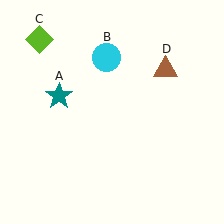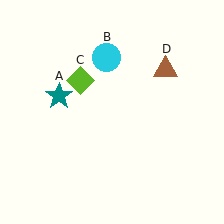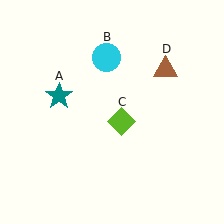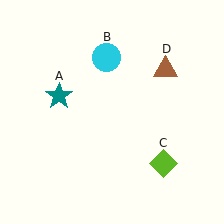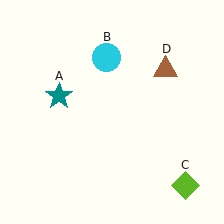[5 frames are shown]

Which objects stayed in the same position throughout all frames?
Teal star (object A) and cyan circle (object B) and brown triangle (object D) remained stationary.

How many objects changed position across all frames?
1 object changed position: lime diamond (object C).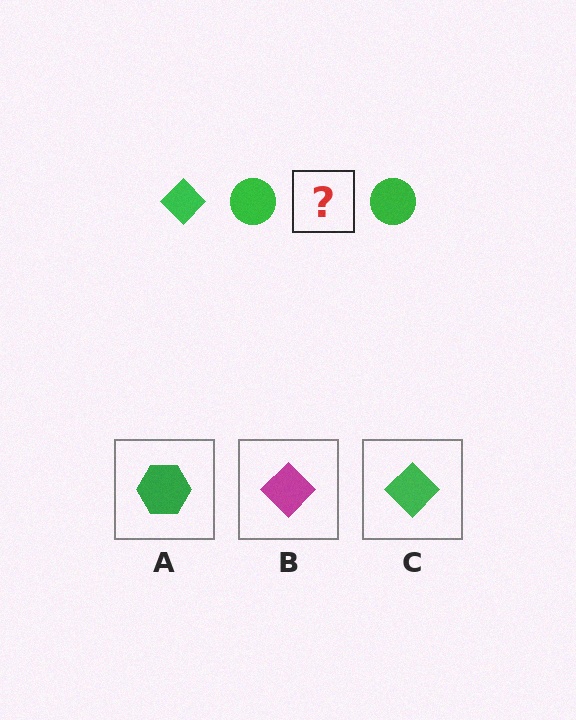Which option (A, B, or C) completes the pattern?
C.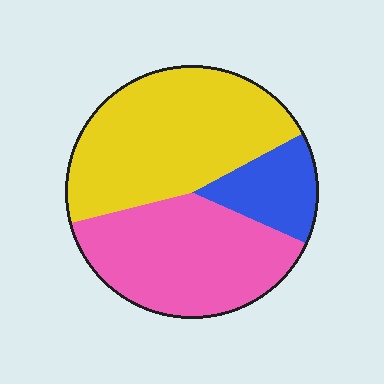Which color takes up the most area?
Yellow, at roughly 45%.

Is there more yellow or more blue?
Yellow.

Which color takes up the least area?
Blue, at roughly 15%.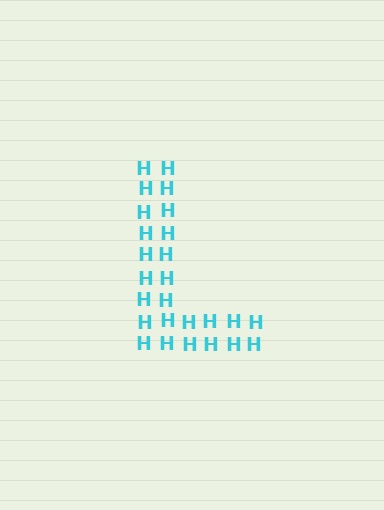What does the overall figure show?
The overall figure shows the letter L.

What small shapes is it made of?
It is made of small letter H's.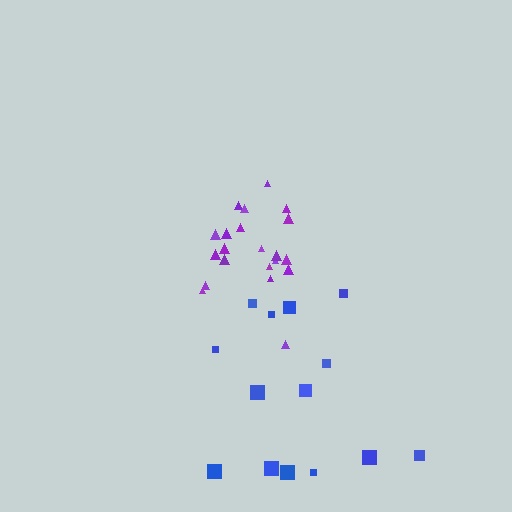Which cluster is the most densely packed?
Purple.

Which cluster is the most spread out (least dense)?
Blue.